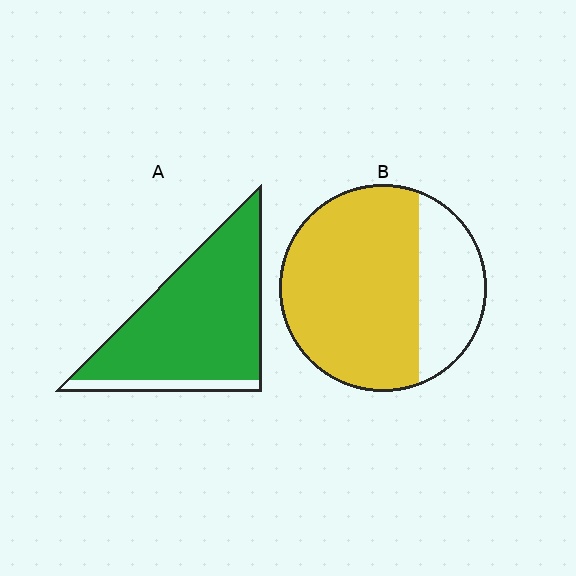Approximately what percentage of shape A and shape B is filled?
A is approximately 90% and B is approximately 70%.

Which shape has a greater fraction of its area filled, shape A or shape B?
Shape A.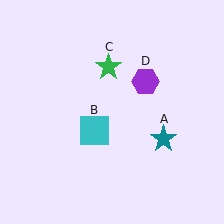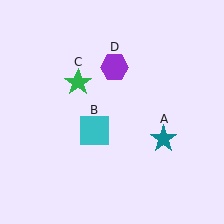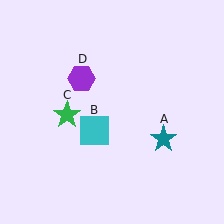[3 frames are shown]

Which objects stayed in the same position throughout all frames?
Teal star (object A) and cyan square (object B) remained stationary.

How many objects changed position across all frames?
2 objects changed position: green star (object C), purple hexagon (object D).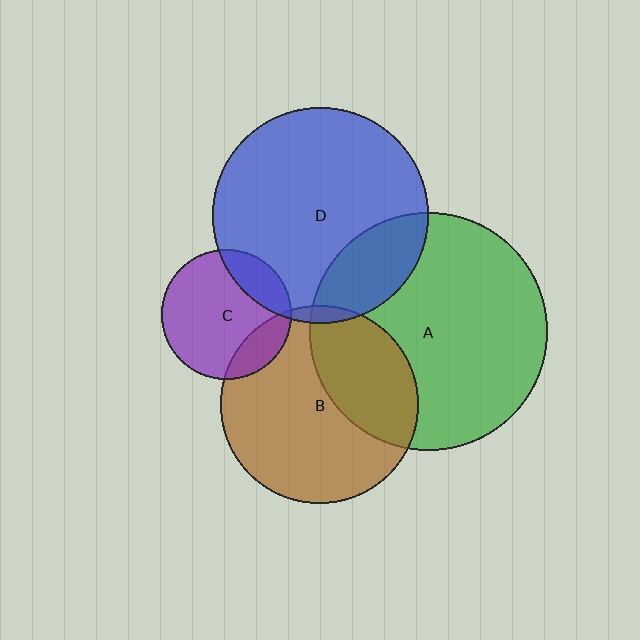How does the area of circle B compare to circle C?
Approximately 2.3 times.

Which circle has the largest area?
Circle A (green).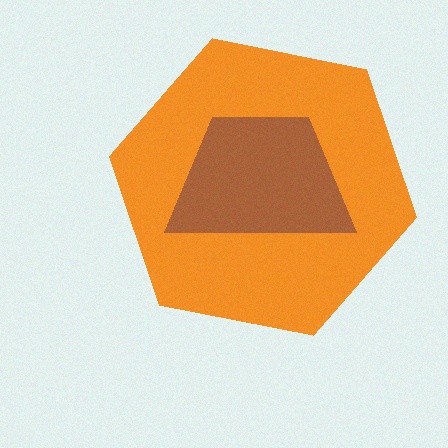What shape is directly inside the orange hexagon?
The brown trapezoid.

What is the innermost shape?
The brown trapezoid.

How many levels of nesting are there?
2.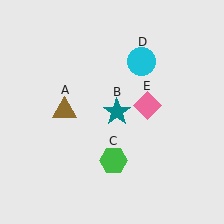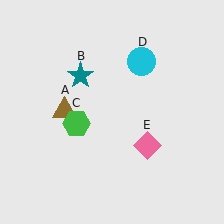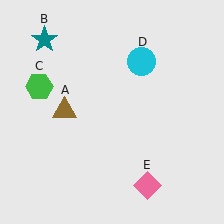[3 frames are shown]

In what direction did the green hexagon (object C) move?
The green hexagon (object C) moved up and to the left.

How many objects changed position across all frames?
3 objects changed position: teal star (object B), green hexagon (object C), pink diamond (object E).